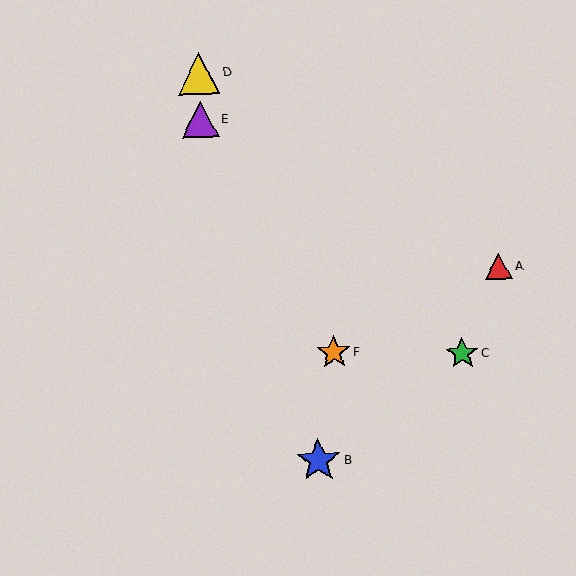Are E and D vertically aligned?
Yes, both are at x≈200.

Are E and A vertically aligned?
No, E is at x≈200 and A is at x≈499.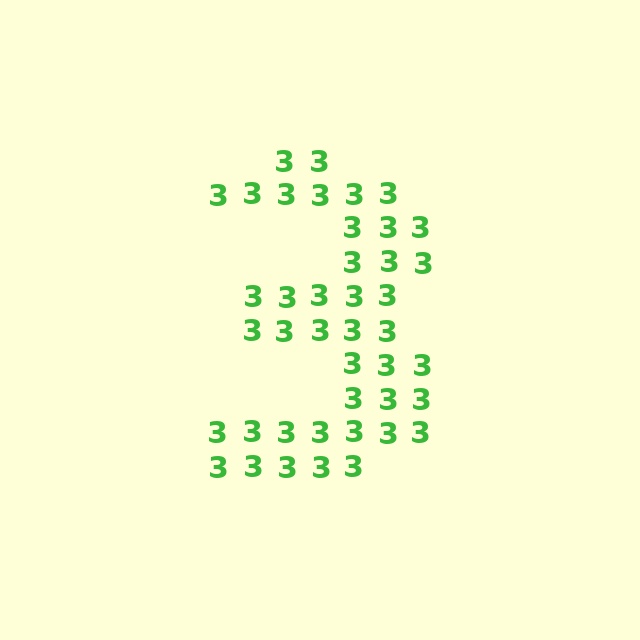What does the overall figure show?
The overall figure shows the digit 3.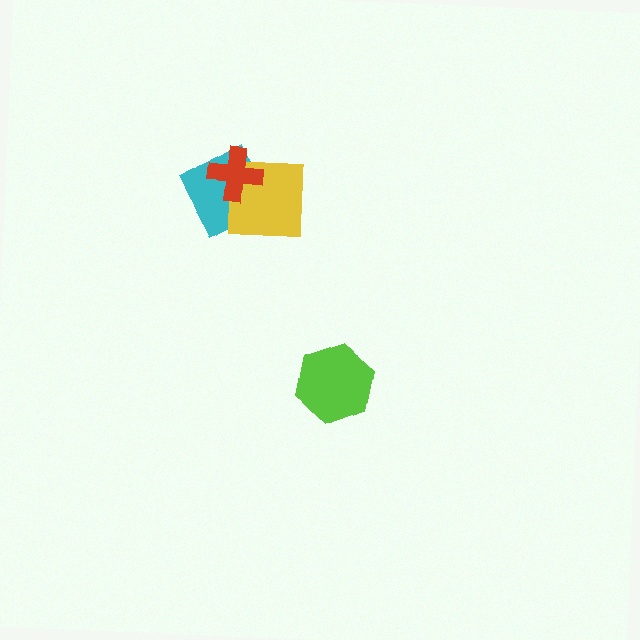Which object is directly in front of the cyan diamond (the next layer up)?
The yellow square is directly in front of the cyan diamond.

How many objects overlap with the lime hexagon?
0 objects overlap with the lime hexagon.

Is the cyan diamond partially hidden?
Yes, it is partially covered by another shape.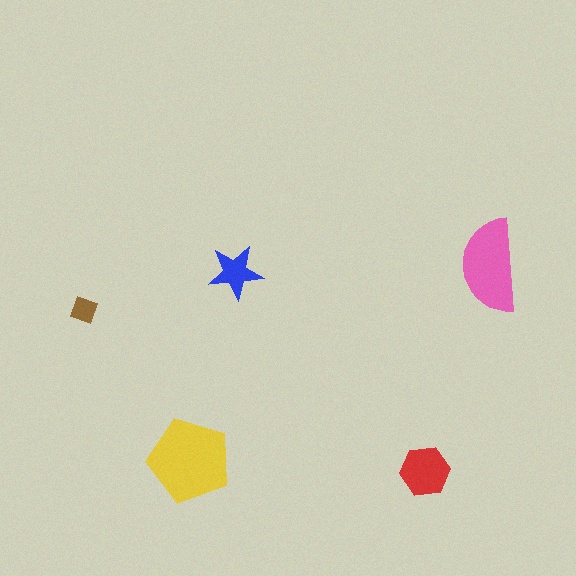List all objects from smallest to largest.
The brown diamond, the blue star, the red hexagon, the pink semicircle, the yellow pentagon.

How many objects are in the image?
There are 5 objects in the image.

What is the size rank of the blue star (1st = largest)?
4th.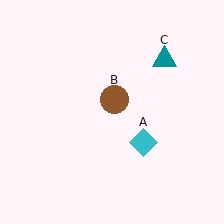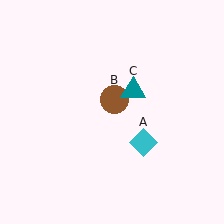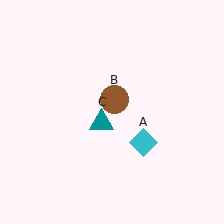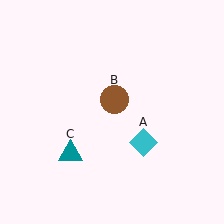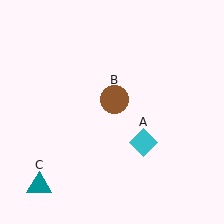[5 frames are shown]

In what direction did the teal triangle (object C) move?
The teal triangle (object C) moved down and to the left.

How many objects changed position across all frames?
1 object changed position: teal triangle (object C).